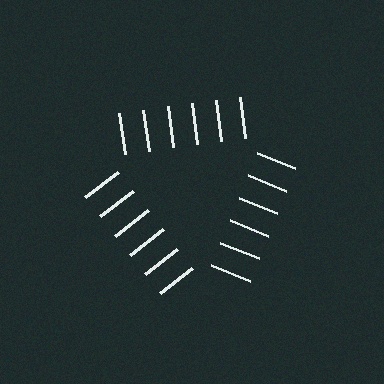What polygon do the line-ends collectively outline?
An illusory triangle — the line segments terminate on its edges but no continuous stroke is drawn.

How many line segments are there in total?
18 — 6 along each of the 3 edges.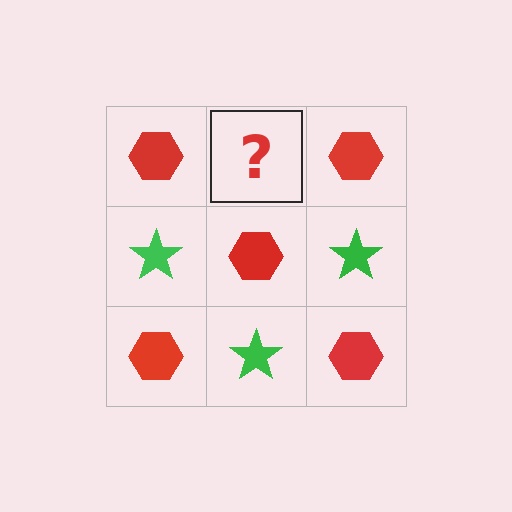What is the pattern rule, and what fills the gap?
The rule is that it alternates red hexagon and green star in a checkerboard pattern. The gap should be filled with a green star.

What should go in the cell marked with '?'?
The missing cell should contain a green star.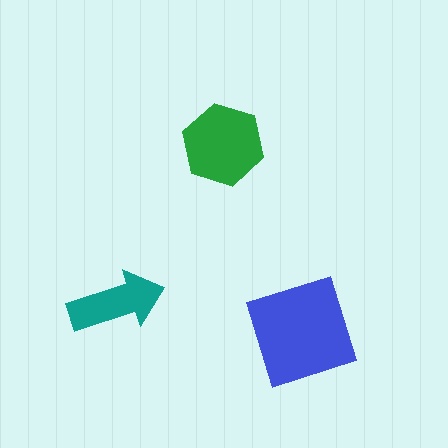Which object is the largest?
The blue square.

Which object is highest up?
The green hexagon is topmost.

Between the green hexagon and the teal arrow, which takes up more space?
The green hexagon.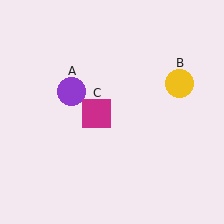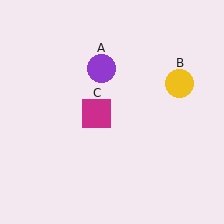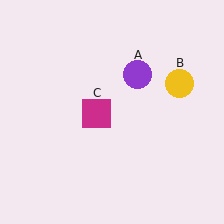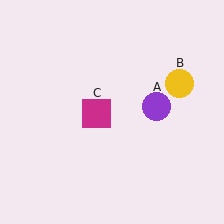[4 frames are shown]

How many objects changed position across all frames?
1 object changed position: purple circle (object A).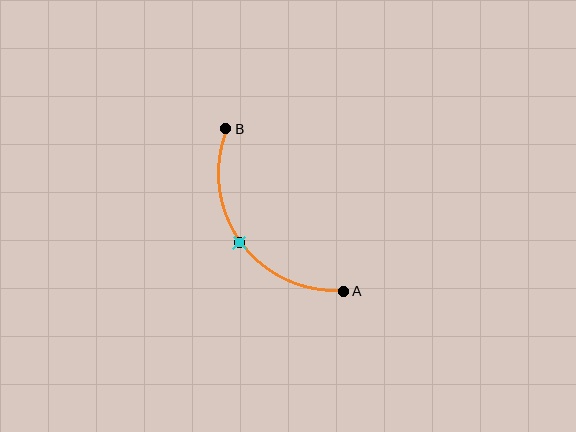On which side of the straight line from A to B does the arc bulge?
The arc bulges below and to the left of the straight line connecting A and B.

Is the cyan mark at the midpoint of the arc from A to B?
Yes. The cyan mark lies on the arc at equal arc-length from both A and B — it is the arc midpoint.